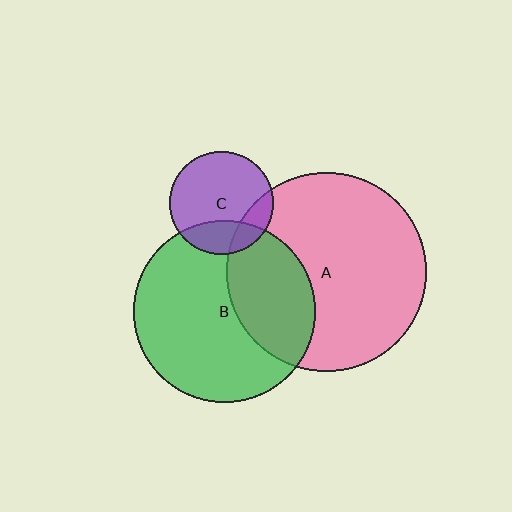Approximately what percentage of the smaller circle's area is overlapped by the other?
Approximately 15%.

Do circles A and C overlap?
Yes.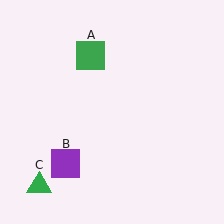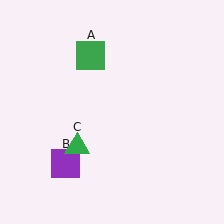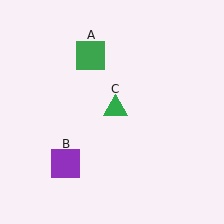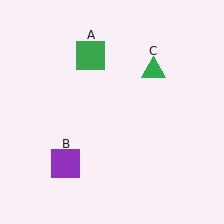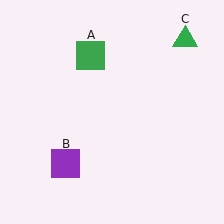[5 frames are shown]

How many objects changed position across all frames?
1 object changed position: green triangle (object C).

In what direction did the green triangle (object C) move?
The green triangle (object C) moved up and to the right.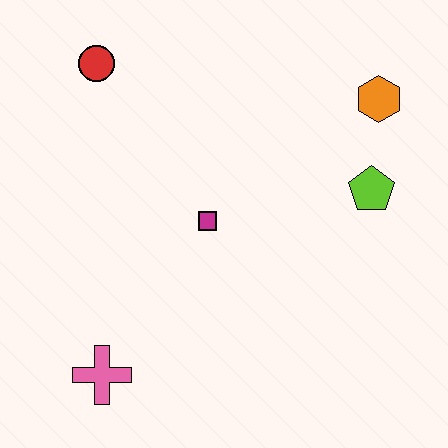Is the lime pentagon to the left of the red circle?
No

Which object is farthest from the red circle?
The pink cross is farthest from the red circle.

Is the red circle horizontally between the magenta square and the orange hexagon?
No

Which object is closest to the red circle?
The magenta square is closest to the red circle.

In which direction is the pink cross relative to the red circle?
The pink cross is below the red circle.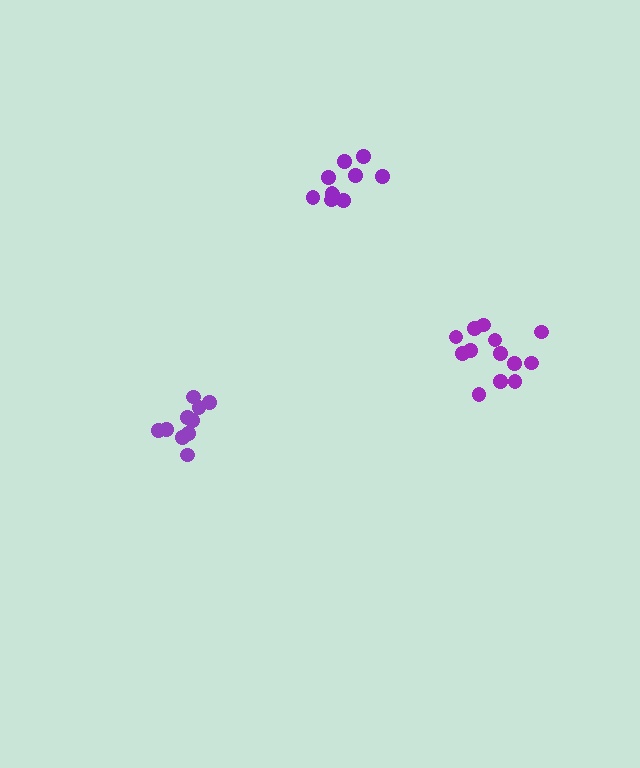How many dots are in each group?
Group 1: 10 dots, Group 2: 13 dots, Group 3: 10 dots (33 total).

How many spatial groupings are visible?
There are 3 spatial groupings.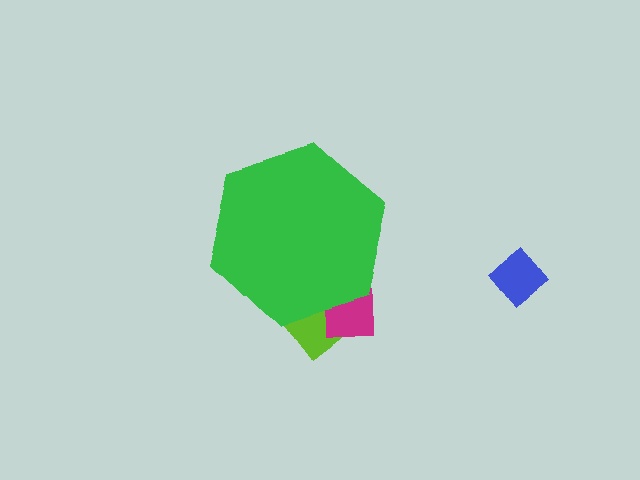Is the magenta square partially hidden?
Yes, the magenta square is partially hidden behind the green hexagon.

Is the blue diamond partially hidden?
No, the blue diamond is fully visible.